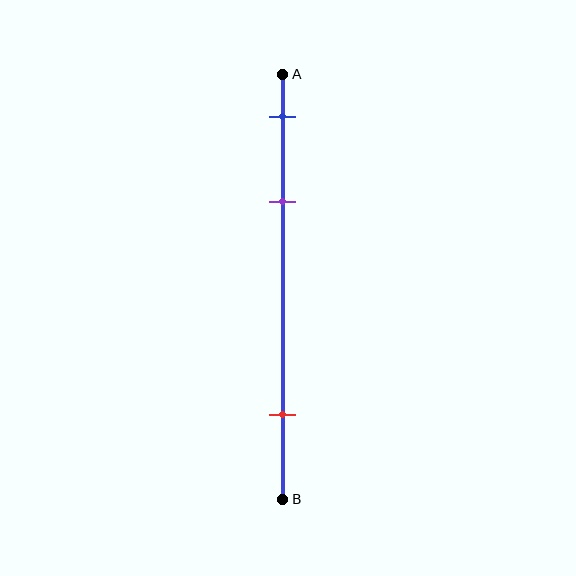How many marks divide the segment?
There are 3 marks dividing the segment.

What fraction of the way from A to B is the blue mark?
The blue mark is approximately 10% (0.1) of the way from A to B.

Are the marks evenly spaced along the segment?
No, the marks are not evenly spaced.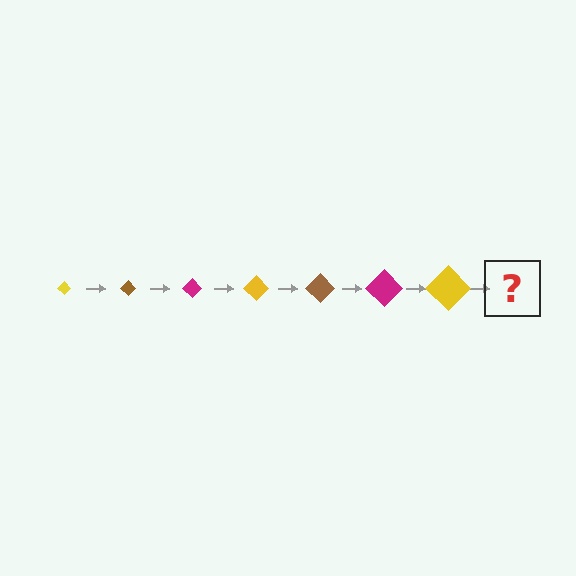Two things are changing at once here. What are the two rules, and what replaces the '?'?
The two rules are that the diamond grows larger each step and the color cycles through yellow, brown, and magenta. The '?' should be a brown diamond, larger than the previous one.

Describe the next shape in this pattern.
It should be a brown diamond, larger than the previous one.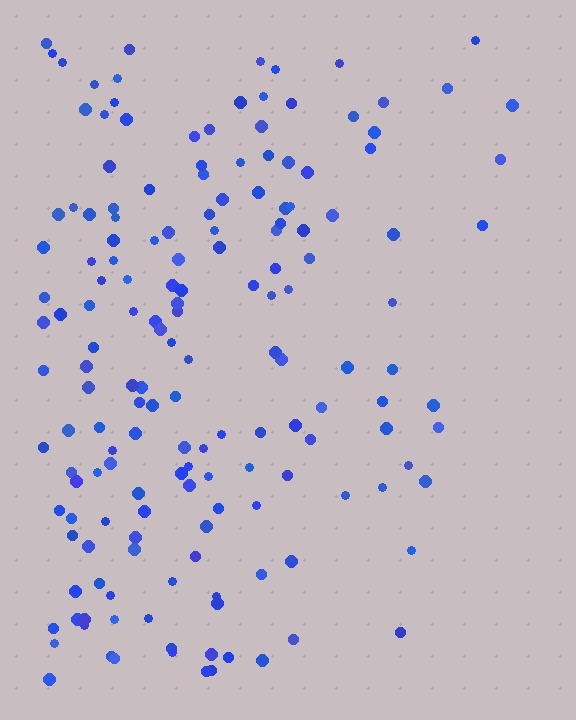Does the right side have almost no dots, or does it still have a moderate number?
Still a moderate number, just noticeably fewer than the left.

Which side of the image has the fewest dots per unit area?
The right.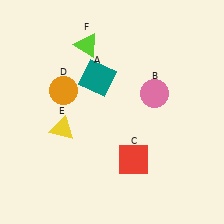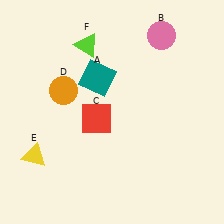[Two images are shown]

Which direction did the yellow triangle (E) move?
The yellow triangle (E) moved left.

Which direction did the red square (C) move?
The red square (C) moved up.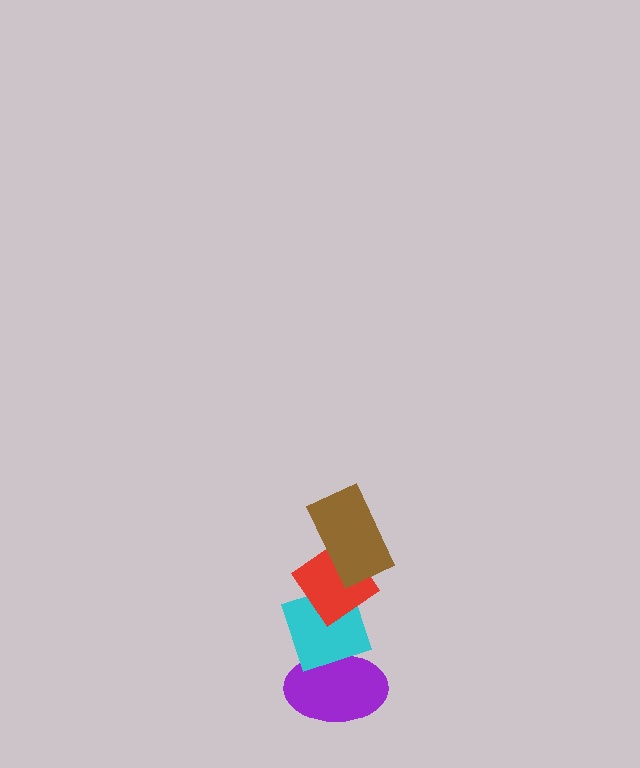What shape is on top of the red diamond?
The brown rectangle is on top of the red diamond.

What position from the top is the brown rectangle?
The brown rectangle is 1st from the top.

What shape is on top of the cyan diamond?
The red diamond is on top of the cyan diamond.